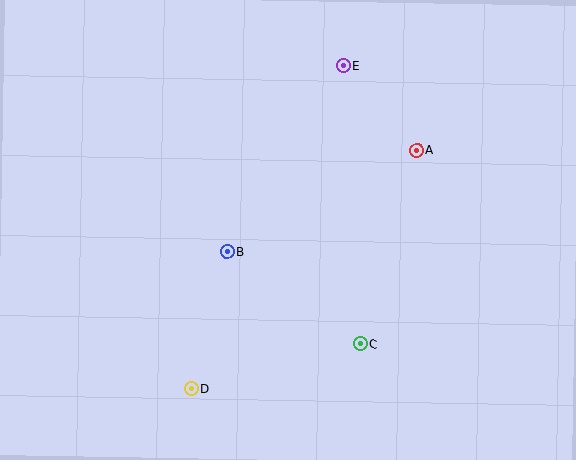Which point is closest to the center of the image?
Point B at (227, 252) is closest to the center.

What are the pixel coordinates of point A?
Point A is at (416, 150).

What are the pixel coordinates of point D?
Point D is at (191, 388).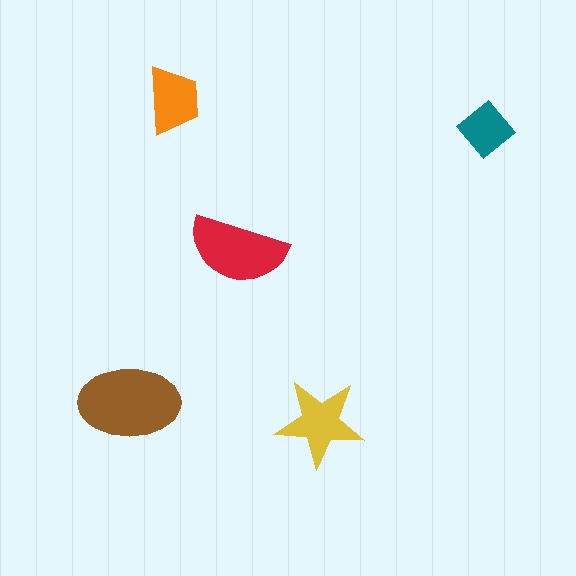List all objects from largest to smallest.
The brown ellipse, the red semicircle, the yellow star, the orange trapezoid, the teal diamond.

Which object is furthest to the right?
The teal diamond is rightmost.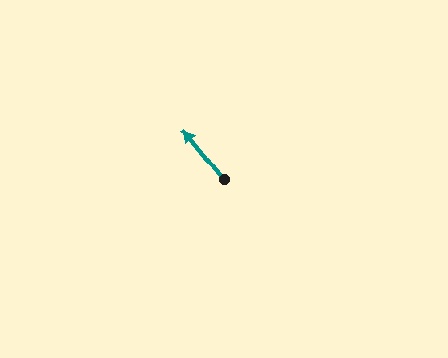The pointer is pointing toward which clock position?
Roughly 11 o'clock.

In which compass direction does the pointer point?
Northwest.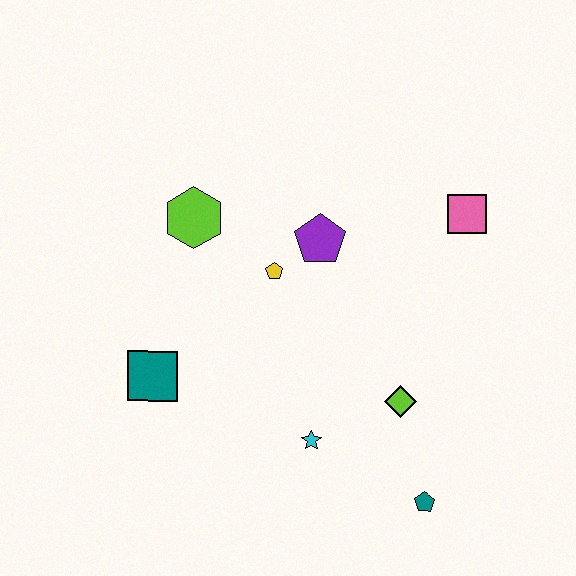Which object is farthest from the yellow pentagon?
The teal pentagon is farthest from the yellow pentagon.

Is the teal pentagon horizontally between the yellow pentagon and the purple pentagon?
No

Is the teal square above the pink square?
No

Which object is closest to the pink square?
The purple pentagon is closest to the pink square.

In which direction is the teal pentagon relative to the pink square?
The teal pentagon is below the pink square.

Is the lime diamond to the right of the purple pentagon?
Yes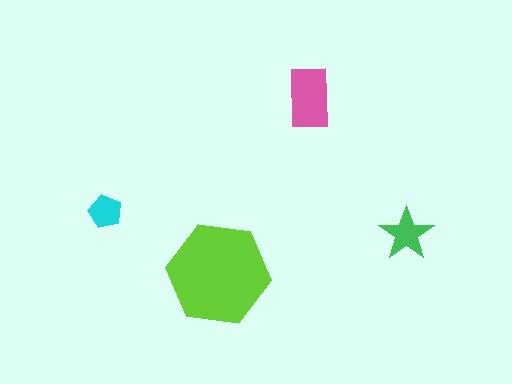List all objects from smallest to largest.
The cyan pentagon, the green star, the pink rectangle, the lime hexagon.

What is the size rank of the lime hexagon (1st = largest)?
1st.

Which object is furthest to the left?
The cyan pentagon is leftmost.